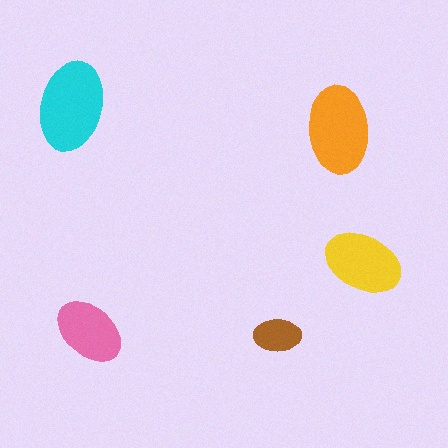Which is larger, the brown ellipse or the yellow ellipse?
The yellow one.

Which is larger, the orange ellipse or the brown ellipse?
The orange one.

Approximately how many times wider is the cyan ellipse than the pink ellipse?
About 1.5 times wider.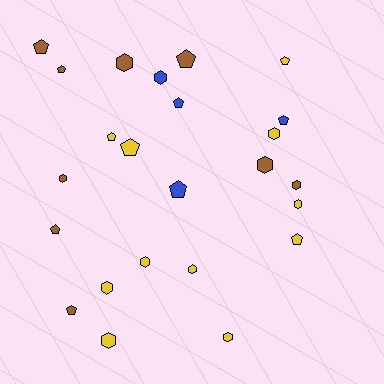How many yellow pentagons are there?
There are 4 yellow pentagons.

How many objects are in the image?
There are 24 objects.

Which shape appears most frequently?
Hexagon, with 12 objects.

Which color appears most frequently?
Yellow, with 11 objects.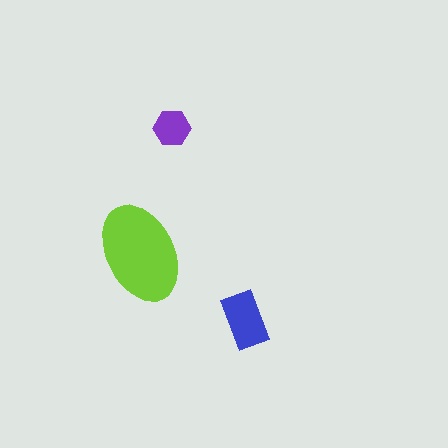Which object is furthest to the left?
The lime ellipse is leftmost.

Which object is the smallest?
The purple hexagon.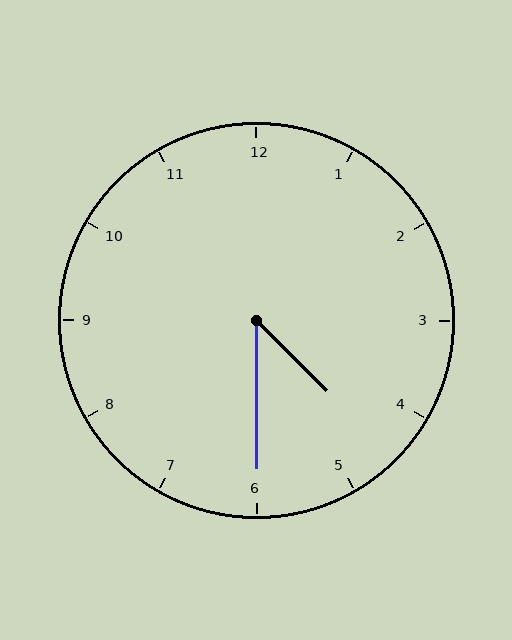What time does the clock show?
4:30.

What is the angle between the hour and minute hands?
Approximately 45 degrees.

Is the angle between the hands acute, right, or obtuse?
It is acute.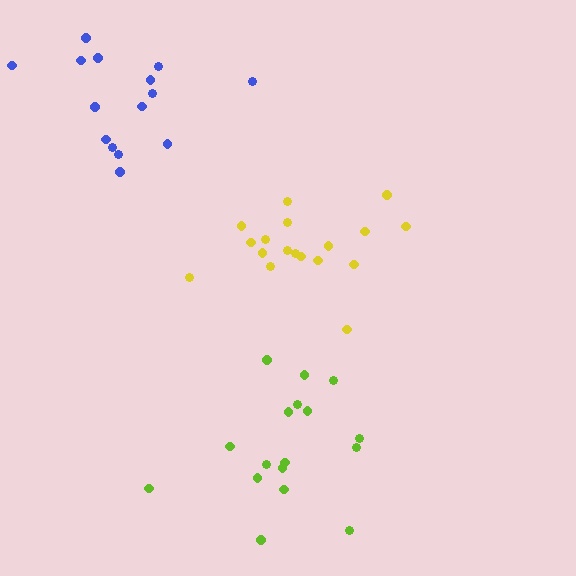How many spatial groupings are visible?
There are 3 spatial groupings.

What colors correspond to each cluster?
The clusters are colored: blue, yellow, lime.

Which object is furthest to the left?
The blue cluster is leftmost.